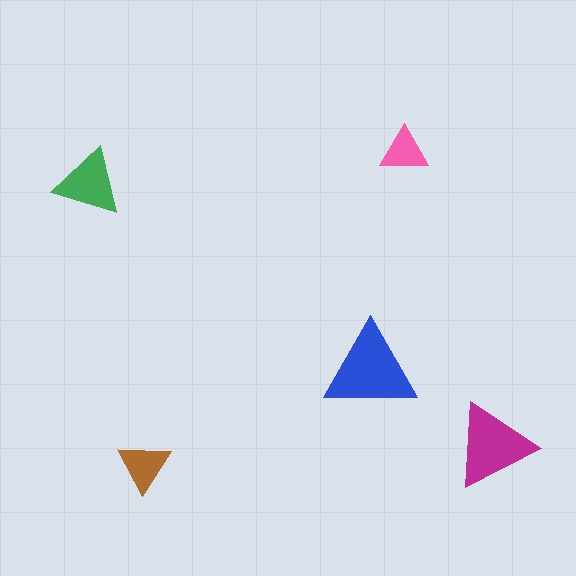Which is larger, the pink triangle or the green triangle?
The green one.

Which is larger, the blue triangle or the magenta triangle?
The blue one.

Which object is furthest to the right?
The magenta triangle is rightmost.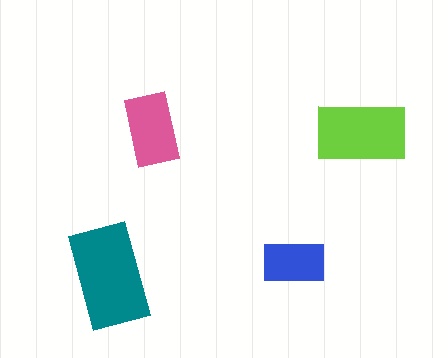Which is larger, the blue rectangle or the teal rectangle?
The teal one.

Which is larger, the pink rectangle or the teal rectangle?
The teal one.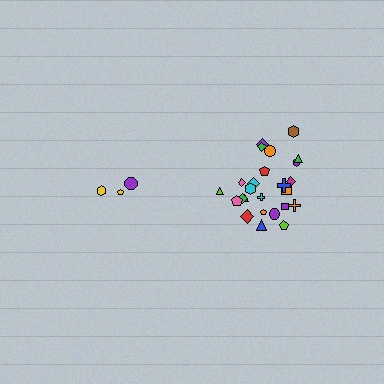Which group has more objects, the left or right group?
The right group.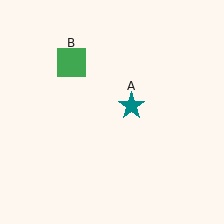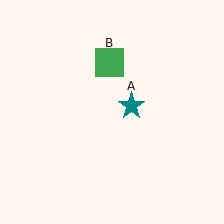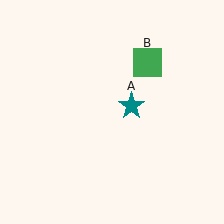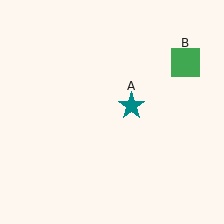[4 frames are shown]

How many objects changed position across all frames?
1 object changed position: green square (object B).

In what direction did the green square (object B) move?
The green square (object B) moved right.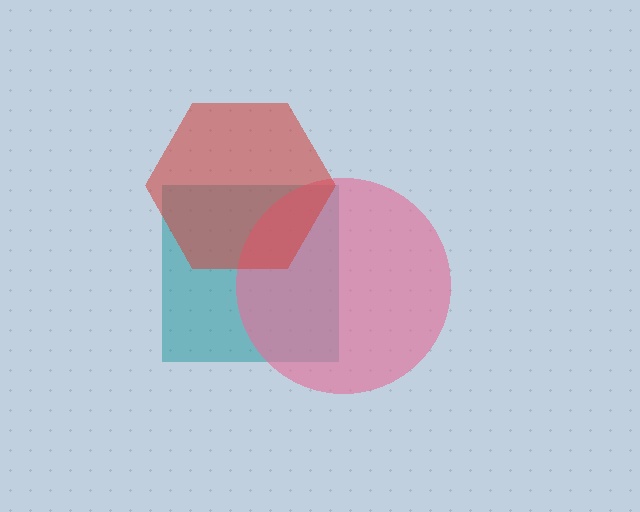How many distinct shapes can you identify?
There are 3 distinct shapes: a teal square, a pink circle, a red hexagon.